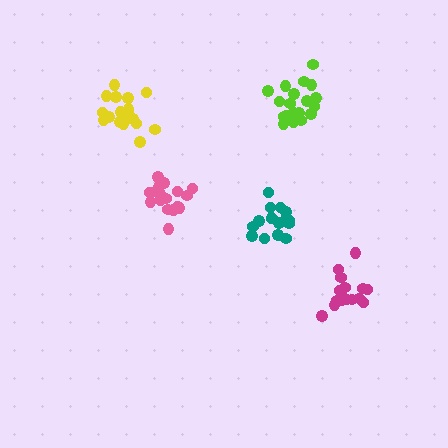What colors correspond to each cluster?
The clusters are colored: teal, yellow, lime, magenta, pink.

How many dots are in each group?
Group 1: 17 dots, Group 2: 18 dots, Group 3: 20 dots, Group 4: 16 dots, Group 5: 19 dots (90 total).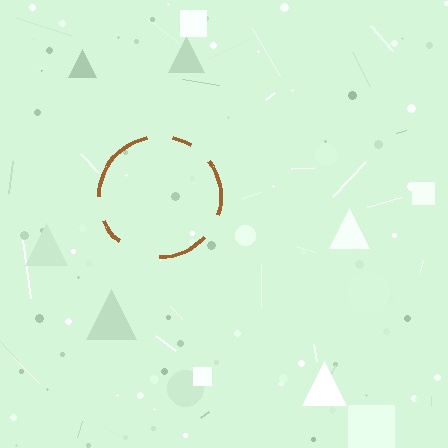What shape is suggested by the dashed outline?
The dashed outline suggests a circle.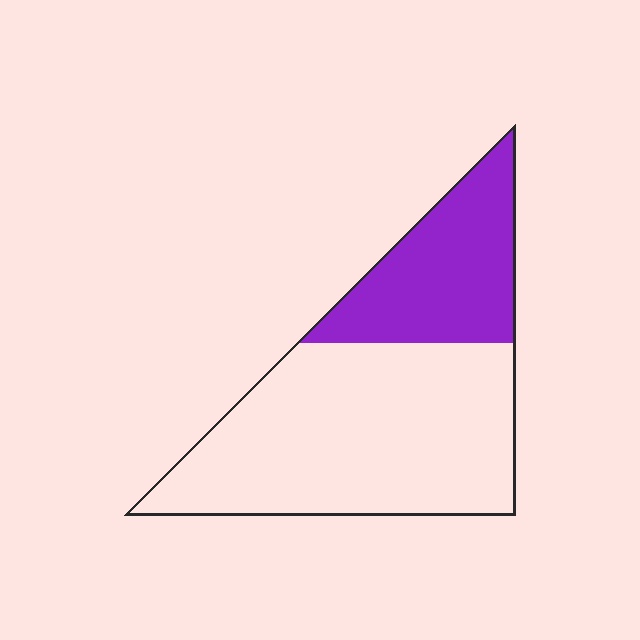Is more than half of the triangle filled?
No.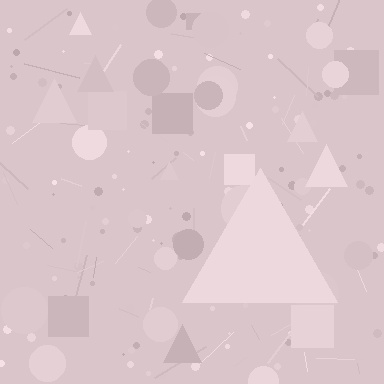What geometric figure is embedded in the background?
A triangle is embedded in the background.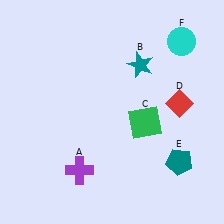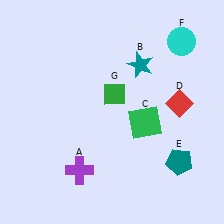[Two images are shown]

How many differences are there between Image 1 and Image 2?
There is 1 difference between the two images.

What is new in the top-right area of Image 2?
A green diamond (G) was added in the top-right area of Image 2.